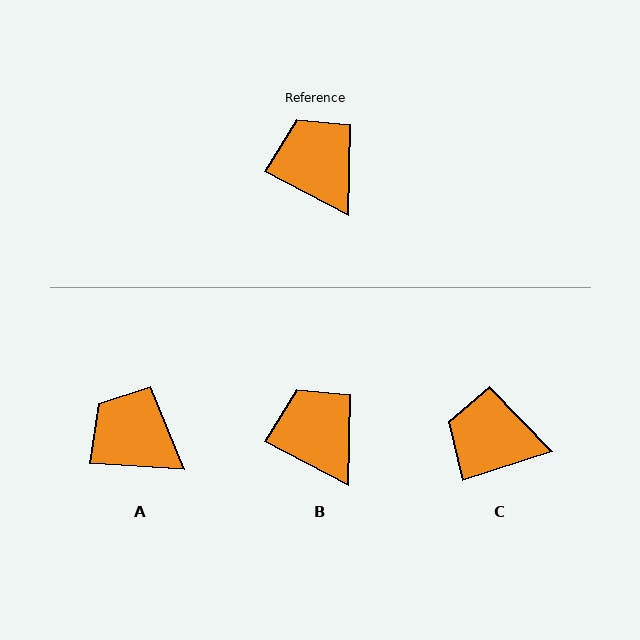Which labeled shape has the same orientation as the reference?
B.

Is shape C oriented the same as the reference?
No, it is off by about 45 degrees.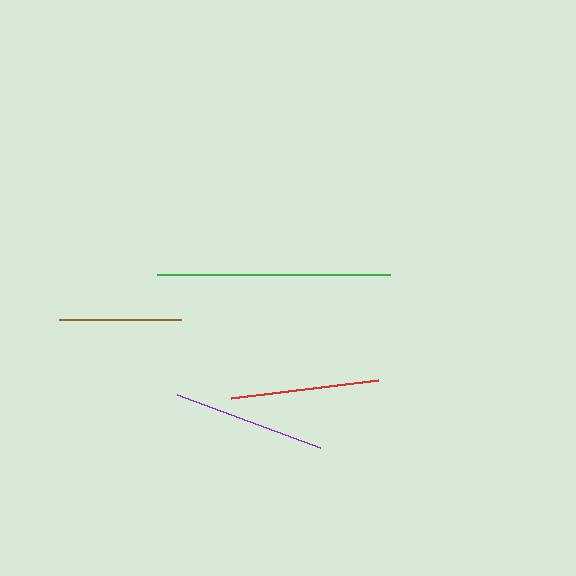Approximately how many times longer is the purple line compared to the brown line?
The purple line is approximately 1.2 times the length of the brown line.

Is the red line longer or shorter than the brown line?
The red line is longer than the brown line.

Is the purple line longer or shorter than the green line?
The green line is longer than the purple line.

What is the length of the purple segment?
The purple segment is approximately 152 pixels long.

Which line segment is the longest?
The green line is the longest at approximately 233 pixels.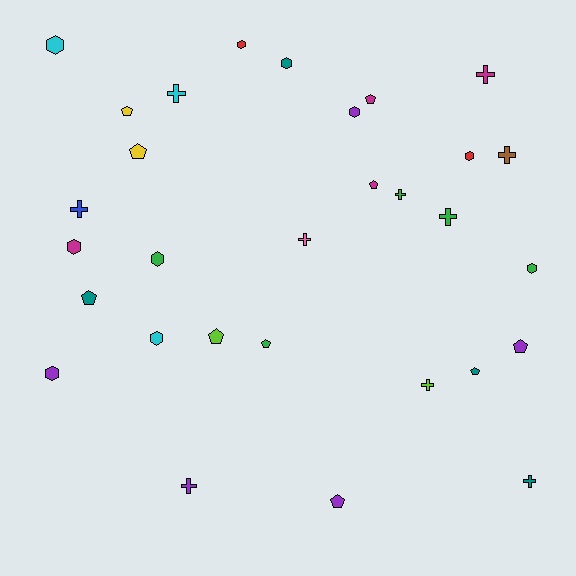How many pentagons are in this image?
There are 10 pentagons.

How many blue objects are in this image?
There is 1 blue object.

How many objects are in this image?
There are 30 objects.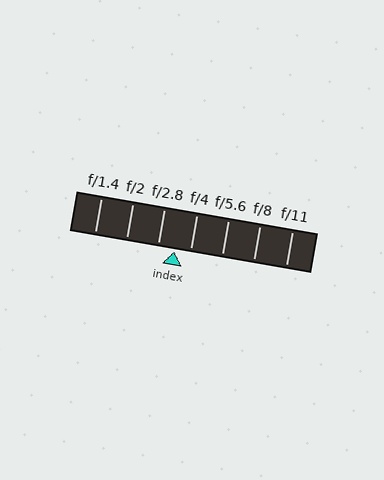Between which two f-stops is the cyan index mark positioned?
The index mark is between f/2.8 and f/4.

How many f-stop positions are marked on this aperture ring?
There are 7 f-stop positions marked.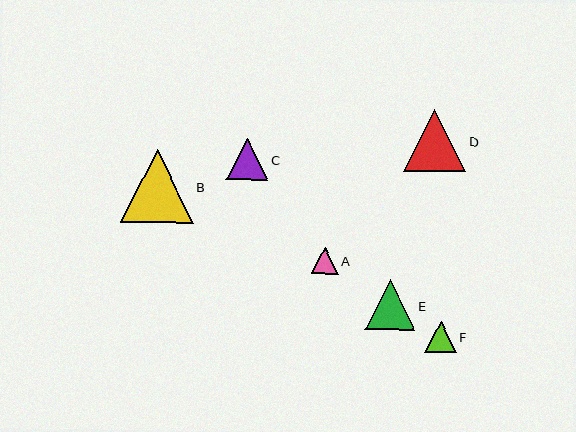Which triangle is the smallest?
Triangle A is the smallest with a size of approximately 26 pixels.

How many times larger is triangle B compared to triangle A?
Triangle B is approximately 2.8 times the size of triangle A.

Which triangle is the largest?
Triangle B is the largest with a size of approximately 73 pixels.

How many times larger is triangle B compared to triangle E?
Triangle B is approximately 1.5 times the size of triangle E.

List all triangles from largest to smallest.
From largest to smallest: B, D, E, C, F, A.